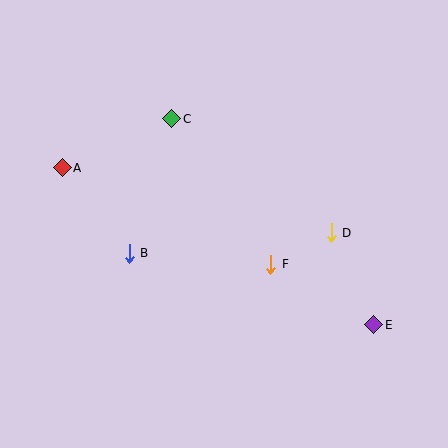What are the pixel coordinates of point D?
Point D is at (331, 233).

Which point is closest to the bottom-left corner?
Point B is closest to the bottom-left corner.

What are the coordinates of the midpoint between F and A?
The midpoint between F and A is at (166, 216).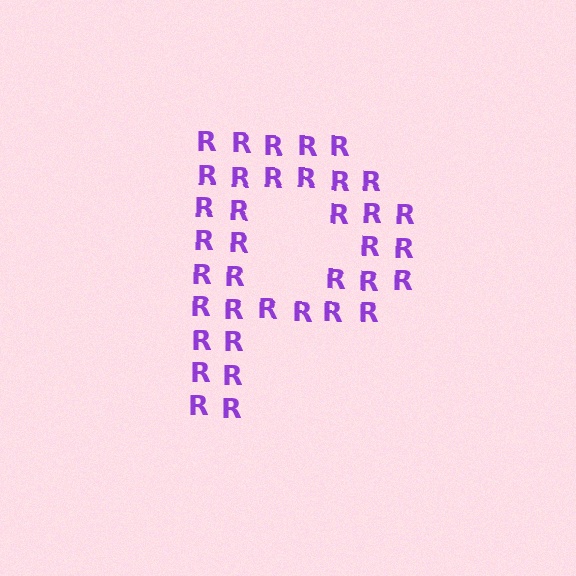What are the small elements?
The small elements are letter R's.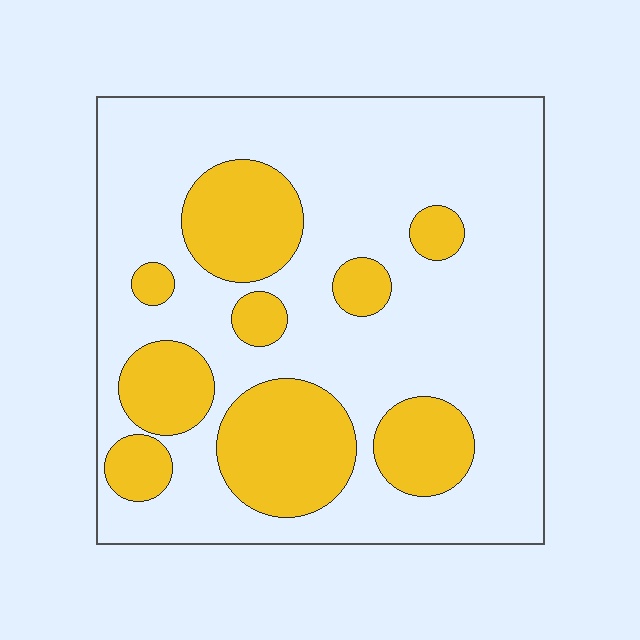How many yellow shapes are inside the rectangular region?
9.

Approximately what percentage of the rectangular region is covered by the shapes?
Approximately 30%.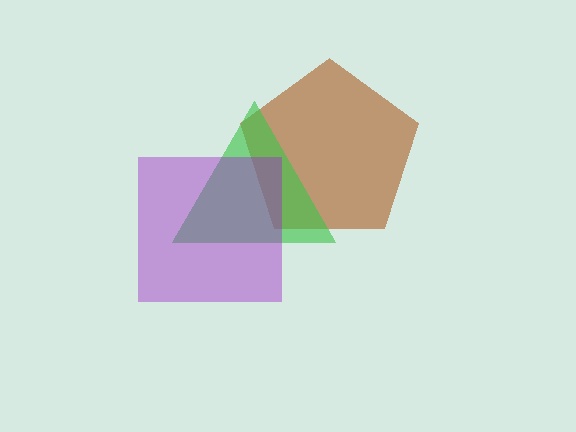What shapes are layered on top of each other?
The layered shapes are: a brown pentagon, a green triangle, a purple square.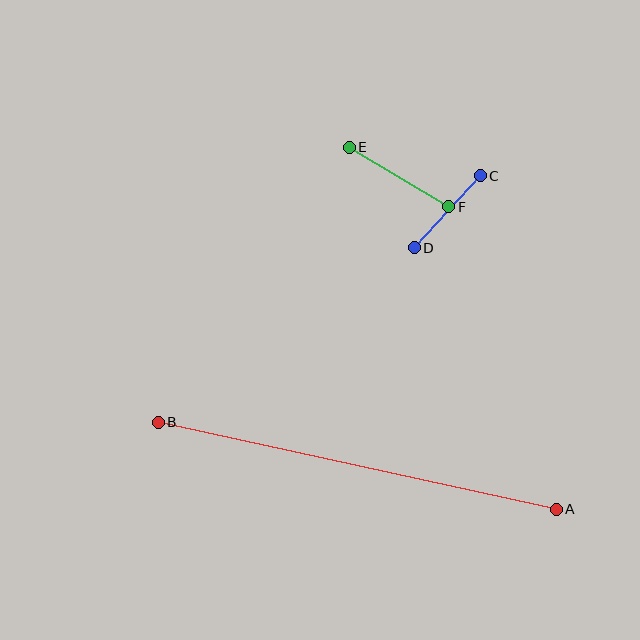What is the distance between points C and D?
The distance is approximately 98 pixels.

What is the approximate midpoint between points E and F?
The midpoint is at approximately (399, 177) pixels.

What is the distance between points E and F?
The distance is approximately 116 pixels.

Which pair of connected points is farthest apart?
Points A and B are farthest apart.